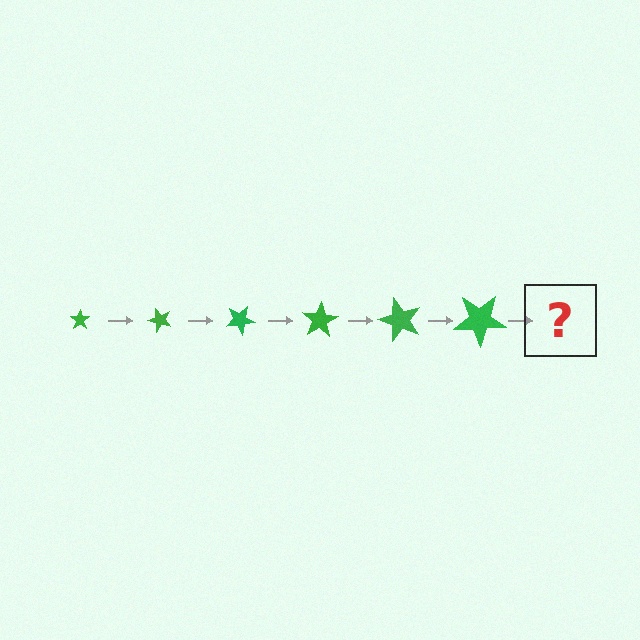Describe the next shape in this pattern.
It should be a star, larger than the previous one and rotated 300 degrees from the start.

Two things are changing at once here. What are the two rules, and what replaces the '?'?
The two rules are that the star grows larger each step and it rotates 50 degrees each step. The '?' should be a star, larger than the previous one and rotated 300 degrees from the start.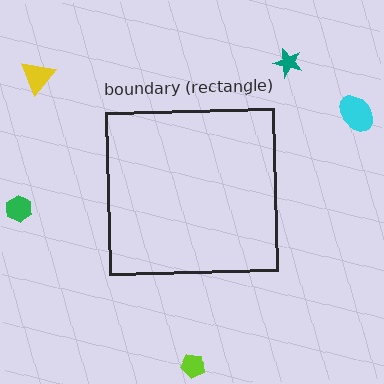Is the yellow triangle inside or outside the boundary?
Outside.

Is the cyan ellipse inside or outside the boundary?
Outside.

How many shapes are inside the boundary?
0 inside, 5 outside.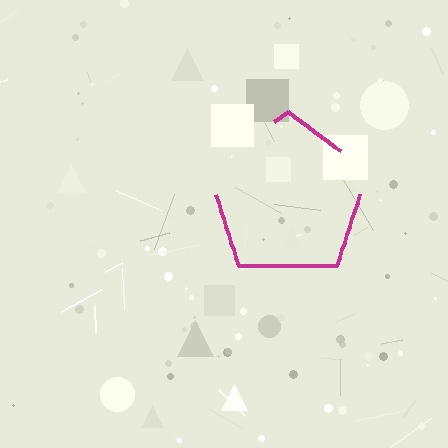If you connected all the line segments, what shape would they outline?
They would outline a pentagon.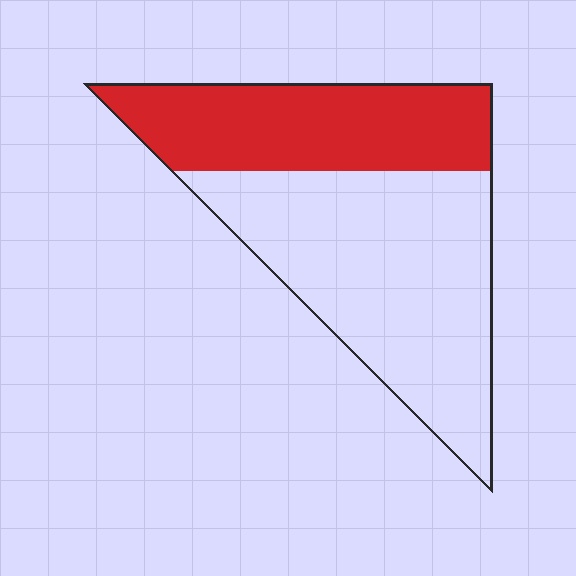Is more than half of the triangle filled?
No.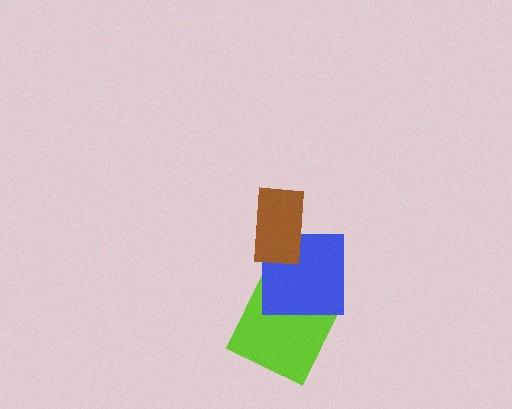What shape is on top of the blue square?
The brown rectangle is on top of the blue square.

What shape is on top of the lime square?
The blue square is on top of the lime square.